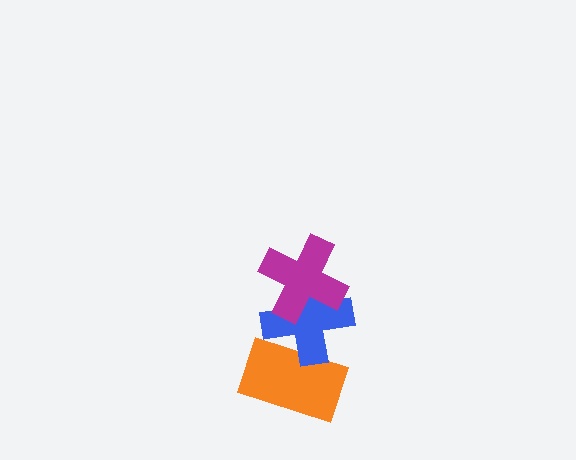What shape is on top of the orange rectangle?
The blue cross is on top of the orange rectangle.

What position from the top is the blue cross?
The blue cross is 2nd from the top.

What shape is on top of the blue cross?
The magenta cross is on top of the blue cross.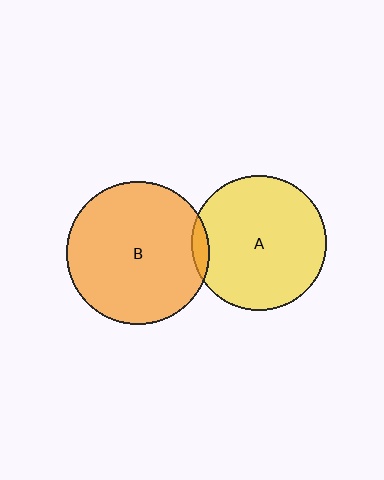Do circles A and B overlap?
Yes.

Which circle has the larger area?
Circle B (orange).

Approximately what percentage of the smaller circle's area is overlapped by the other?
Approximately 5%.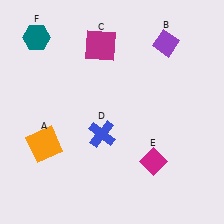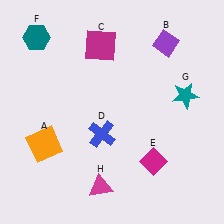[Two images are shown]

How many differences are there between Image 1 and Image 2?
There are 2 differences between the two images.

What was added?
A teal star (G), a magenta triangle (H) were added in Image 2.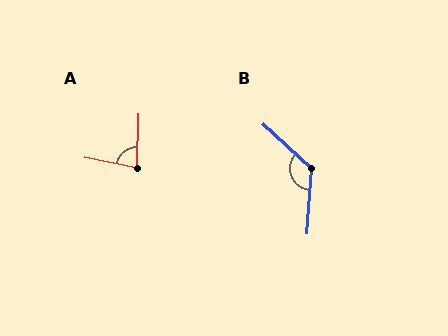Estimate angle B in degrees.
Approximately 128 degrees.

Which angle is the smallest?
A, at approximately 80 degrees.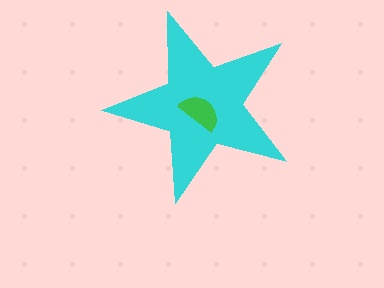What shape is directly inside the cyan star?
The green semicircle.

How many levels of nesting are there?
2.